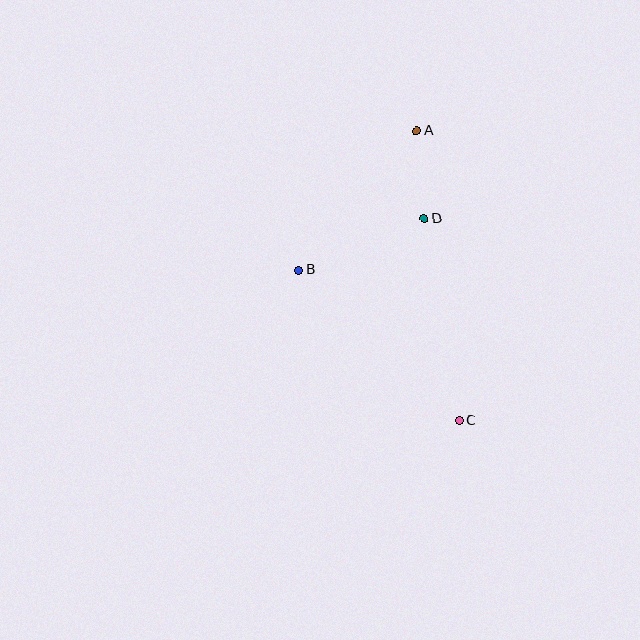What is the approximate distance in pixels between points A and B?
The distance between A and B is approximately 183 pixels.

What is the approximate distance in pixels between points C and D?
The distance between C and D is approximately 205 pixels.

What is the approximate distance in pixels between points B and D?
The distance between B and D is approximately 136 pixels.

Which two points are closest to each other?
Points A and D are closest to each other.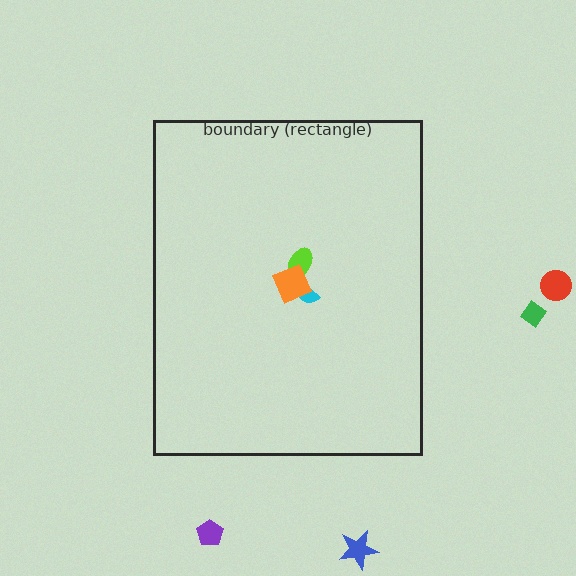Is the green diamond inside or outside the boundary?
Outside.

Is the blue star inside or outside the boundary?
Outside.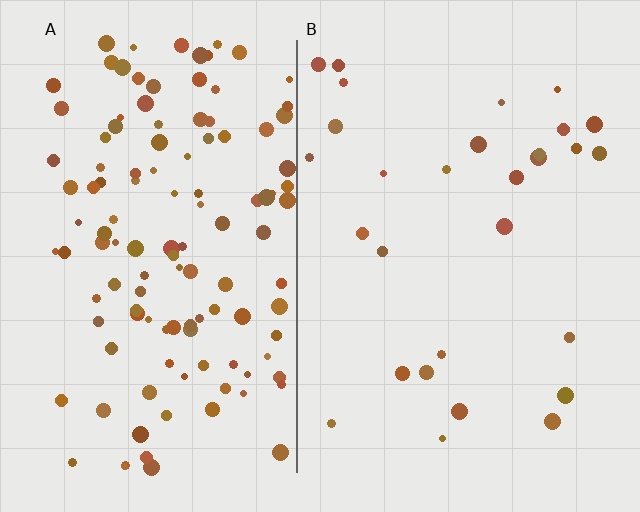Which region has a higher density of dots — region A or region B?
A (the left).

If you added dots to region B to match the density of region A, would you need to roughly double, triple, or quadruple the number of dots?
Approximately quadruple.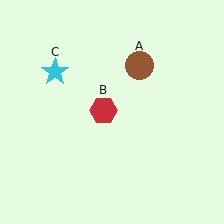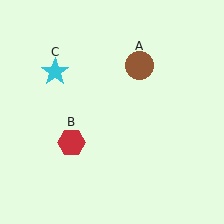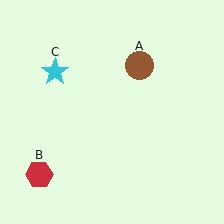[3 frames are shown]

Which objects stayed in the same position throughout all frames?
Brown circle (object A) and cyan star (object C) remained stationary.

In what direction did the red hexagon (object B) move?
The red hexagon (object B) moved down and to the left.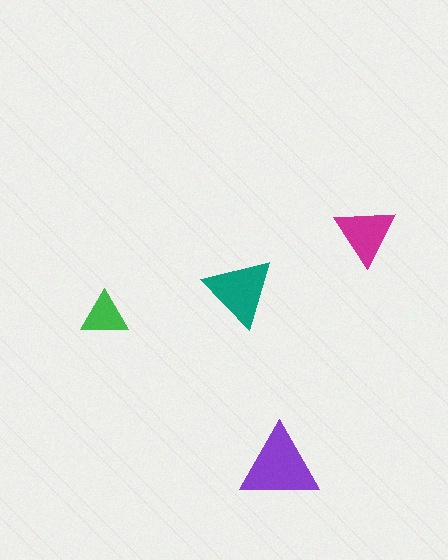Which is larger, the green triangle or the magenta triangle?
The magenta one.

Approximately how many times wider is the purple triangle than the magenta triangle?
About 1.5 times wider.